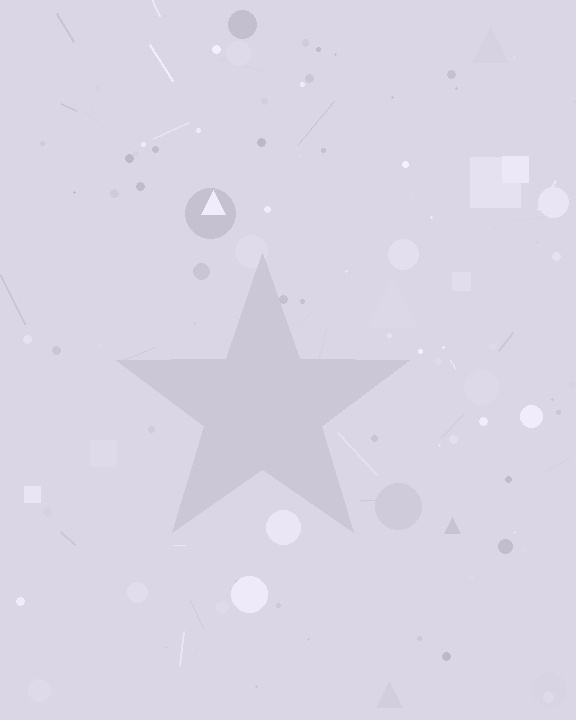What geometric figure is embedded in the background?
A star is embedded in the background.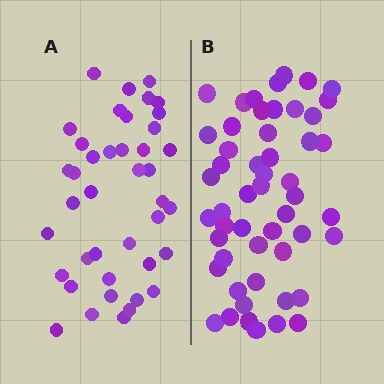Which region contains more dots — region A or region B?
Region B (the right region) has more dots.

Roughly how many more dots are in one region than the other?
Region B has roughly 12 or so more dots than region A.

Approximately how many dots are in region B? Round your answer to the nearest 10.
About 50 dots. (The exact count is 52, which rounds to 50.)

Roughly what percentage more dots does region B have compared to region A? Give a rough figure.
About 25% more.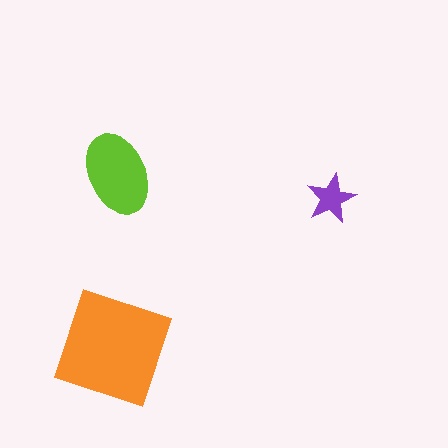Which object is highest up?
The lime ellipse is topmost.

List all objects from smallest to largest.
The purple star, the lime ellipse, the orange square.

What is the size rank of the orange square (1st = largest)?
1st.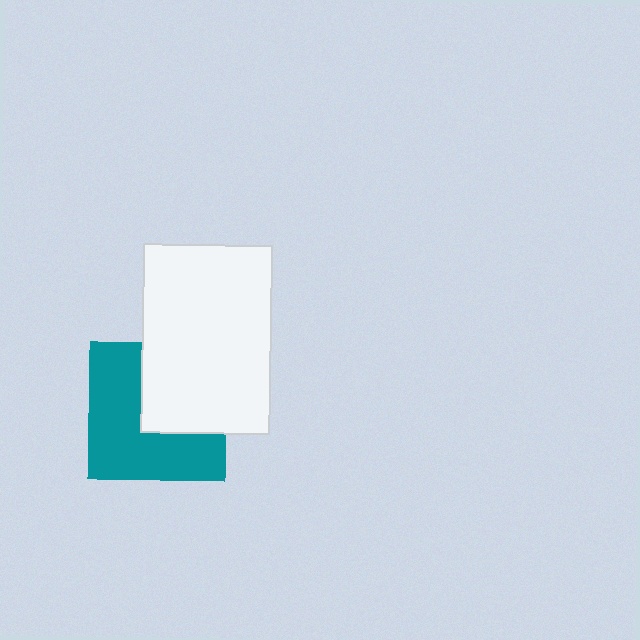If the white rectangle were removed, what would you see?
You would see the complete teal square.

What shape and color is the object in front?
The object in front is a white rectangle.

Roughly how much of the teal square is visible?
About half of it is visible (roughly 59%).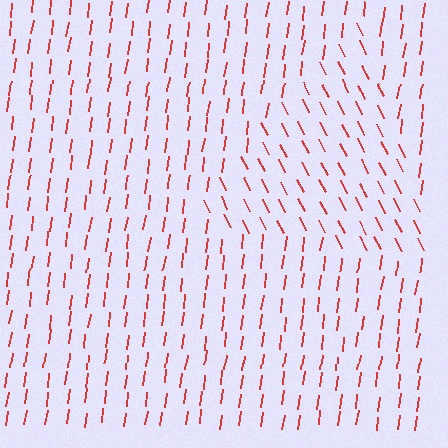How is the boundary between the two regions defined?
The boundary is defined purely by a change in line orientation (approximately 34 degrees difference). All lines are the same color and thickness.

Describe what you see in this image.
The image is filled with small red line segments. A triangle region in the image has lines oriented differently from the surrounding lines, creating a visible texture boundary.